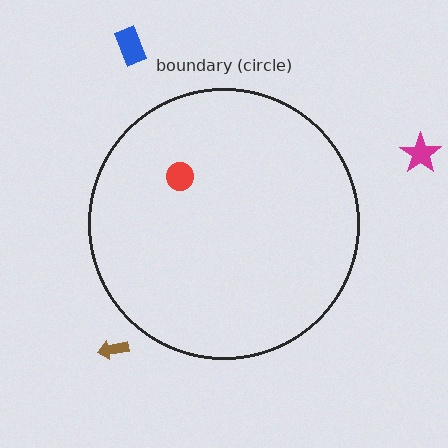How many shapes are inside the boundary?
1 inside, 3 outside.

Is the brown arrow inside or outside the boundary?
Outside.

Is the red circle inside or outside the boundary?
Inside.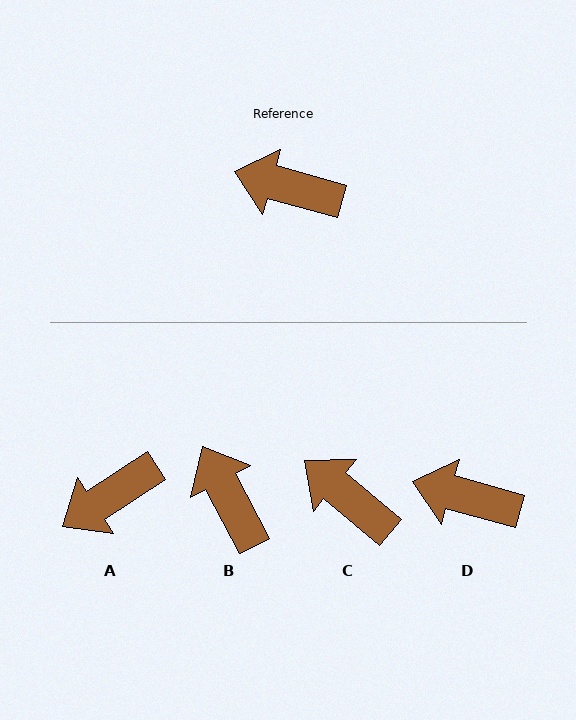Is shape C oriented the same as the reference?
No, it is off by about 24 degrees.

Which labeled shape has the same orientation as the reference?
D.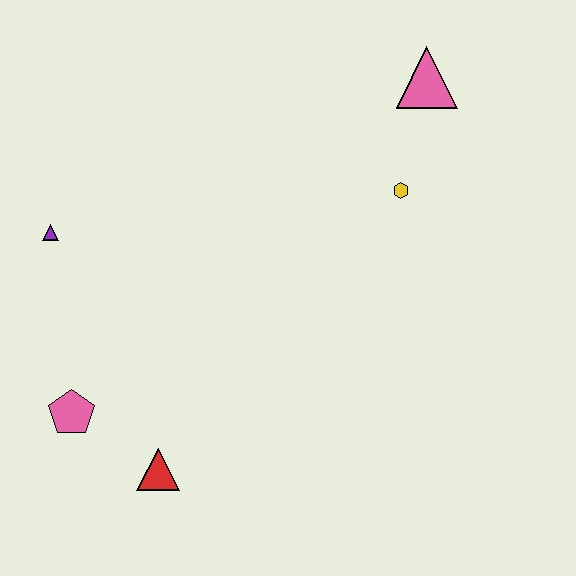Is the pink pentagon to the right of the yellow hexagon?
No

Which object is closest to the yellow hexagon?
The pink triangle is closest to the yellow hexagon.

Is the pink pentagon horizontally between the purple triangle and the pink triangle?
Yes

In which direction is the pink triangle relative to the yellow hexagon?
The pink triangle is above the yellow hexagon.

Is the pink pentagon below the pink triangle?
Yes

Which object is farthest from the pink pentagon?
The pink triangle is farthest from the pink pentagon.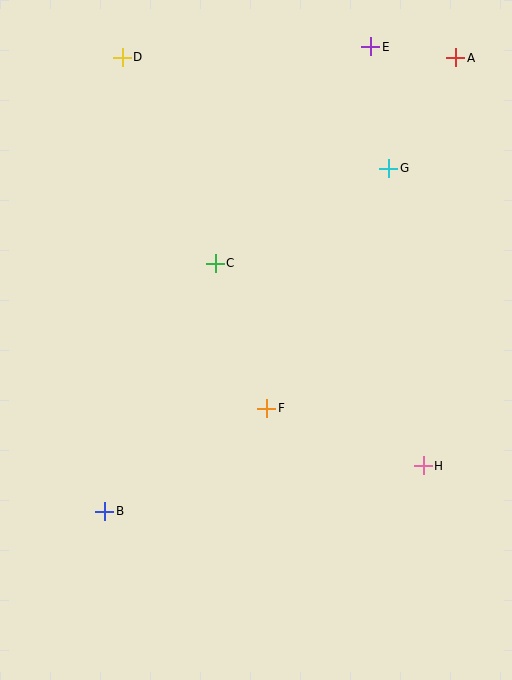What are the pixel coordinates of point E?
Point E is at (371, 47).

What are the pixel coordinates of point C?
Point C is at (215, 263).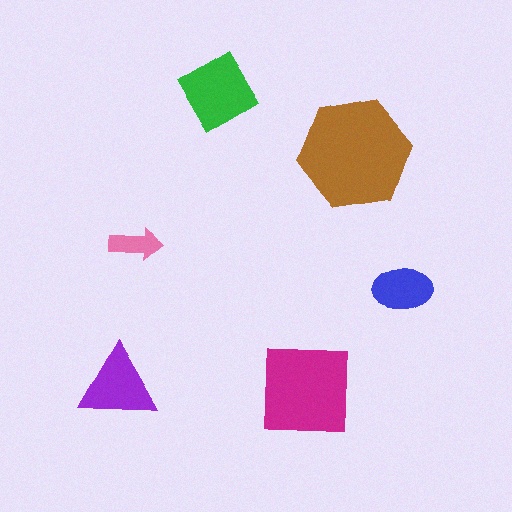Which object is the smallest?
The pink arrow.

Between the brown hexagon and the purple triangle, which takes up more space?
The brown hexagon.